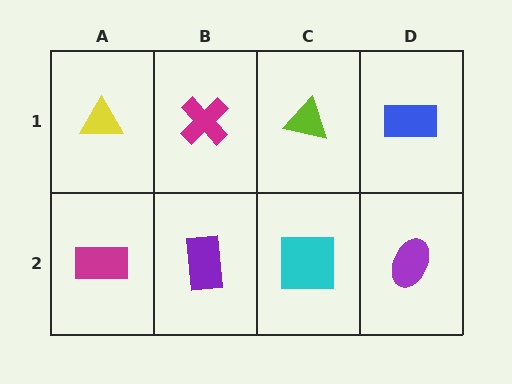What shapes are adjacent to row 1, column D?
A purple ellipse (row 2, column D), a lime triangle (row 1, column C).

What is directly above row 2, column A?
A yellow triangle.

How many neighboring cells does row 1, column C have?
3.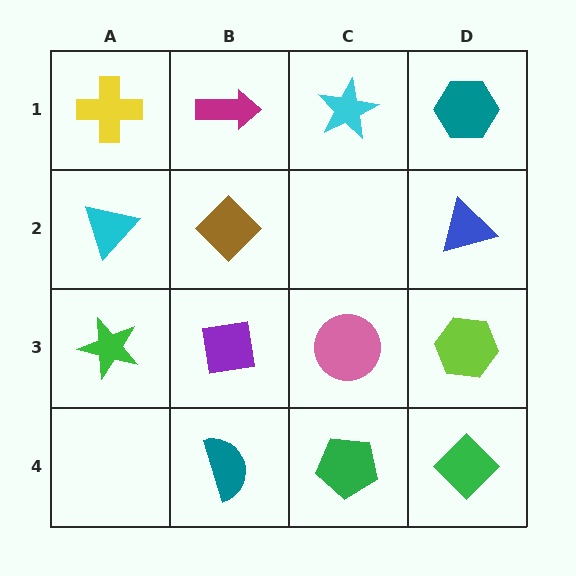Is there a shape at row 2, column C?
No, that cell is empty.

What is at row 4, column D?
A green diamond.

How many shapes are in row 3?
4 shapes.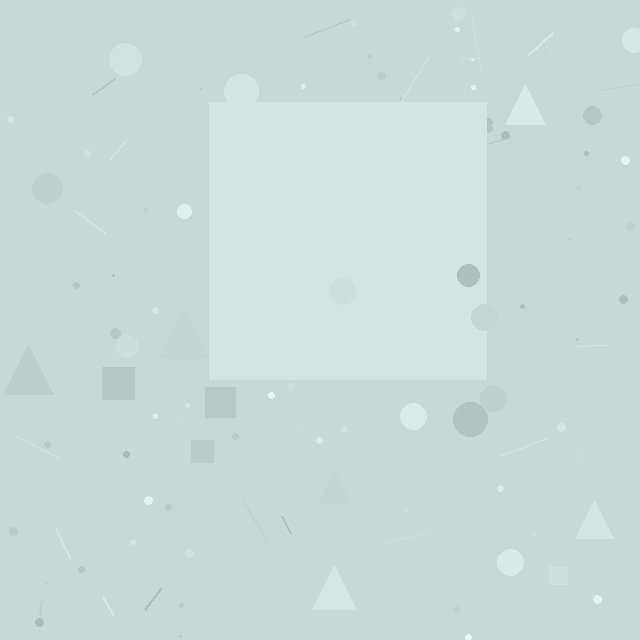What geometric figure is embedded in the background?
A square is embedded in the background.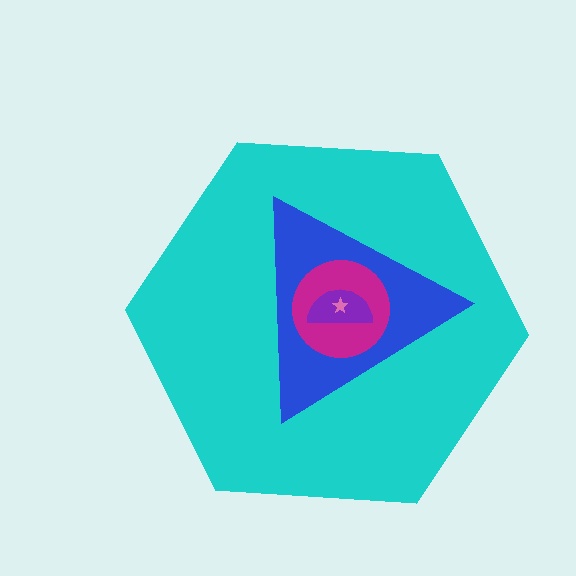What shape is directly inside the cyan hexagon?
The blue triangle.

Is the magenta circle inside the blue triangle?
Yes.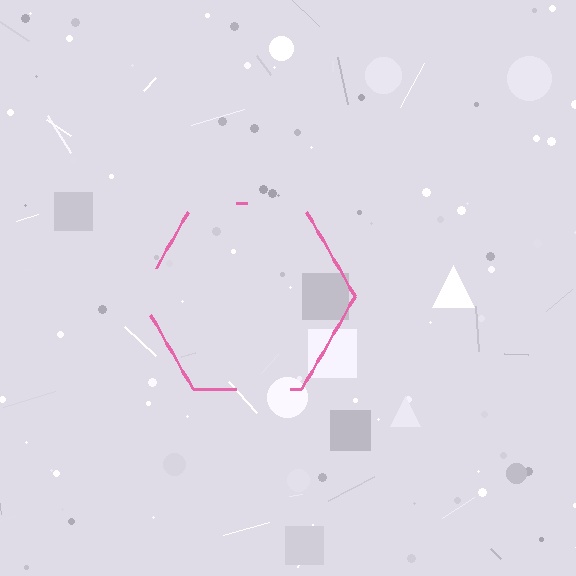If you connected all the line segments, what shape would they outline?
They would outline a hexagon.